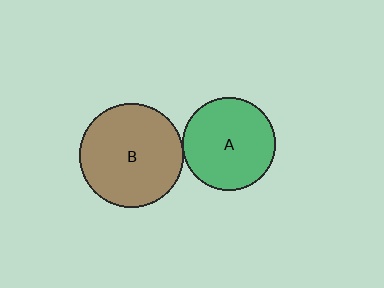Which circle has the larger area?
Circle B (brown).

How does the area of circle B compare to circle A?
Approximately 1.2 times.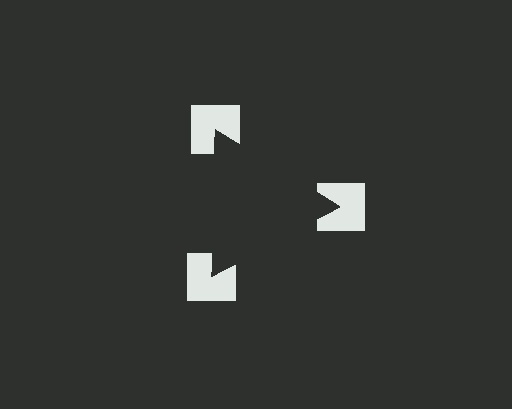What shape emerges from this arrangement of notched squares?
An illusory triangle — its edges are inferred from the aligned wedge cuts in the notched squares, not physically drawn.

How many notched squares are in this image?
There are 3 — one at each vertex of the illusory triangle.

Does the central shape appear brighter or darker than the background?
It typically appears slightly darker than the background, even though no actual brightness change is drawn.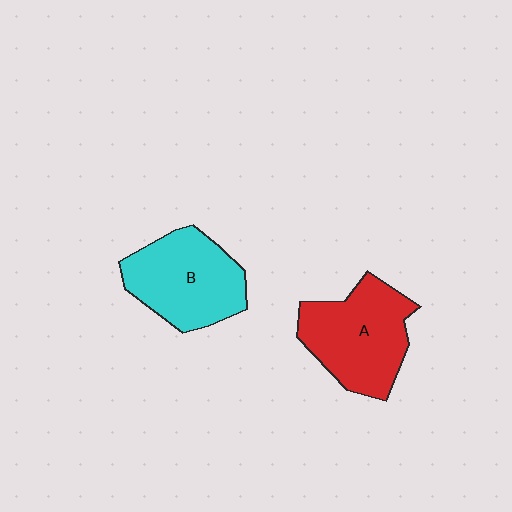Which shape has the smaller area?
Shape B (cyan).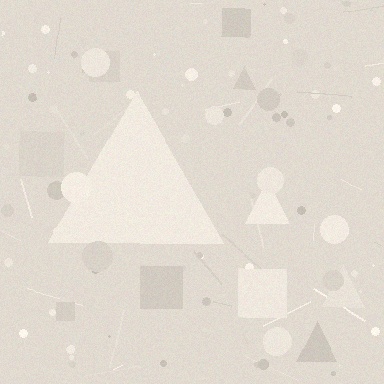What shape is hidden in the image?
A triangle is hidden in the image.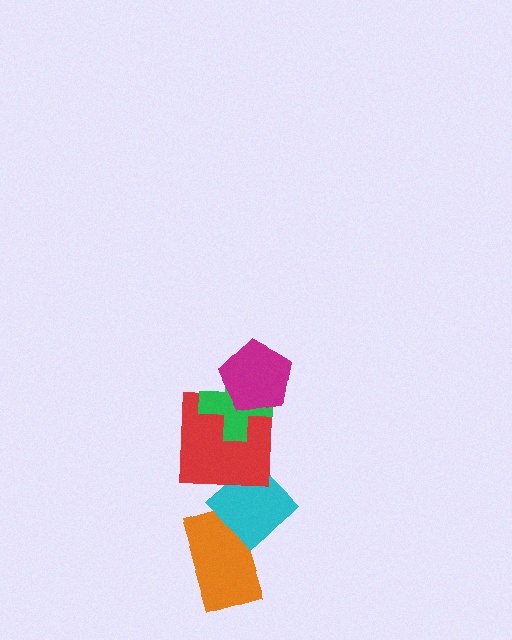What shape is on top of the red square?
The green cross is on top of the red square.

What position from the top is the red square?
The red square is 3rd from the top.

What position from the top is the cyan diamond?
The cyan diamond is 4th from the top.